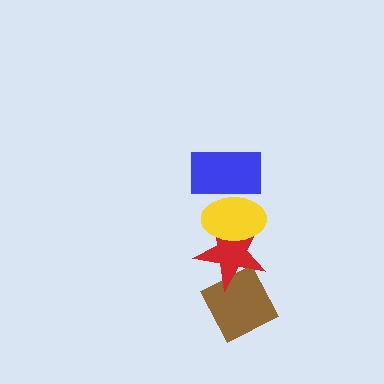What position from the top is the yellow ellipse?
The yellow ellipse is 2nd from the top.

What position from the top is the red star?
The red star is 3rd from the top.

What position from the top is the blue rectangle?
The blue rectangle is 1st from the top.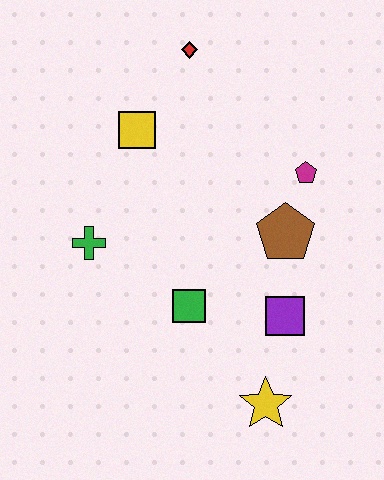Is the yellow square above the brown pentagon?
Yes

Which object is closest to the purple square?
The brown pentagon is closest to the purple square.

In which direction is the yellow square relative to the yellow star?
The yellow square is above the yellow star.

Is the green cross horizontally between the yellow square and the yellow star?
No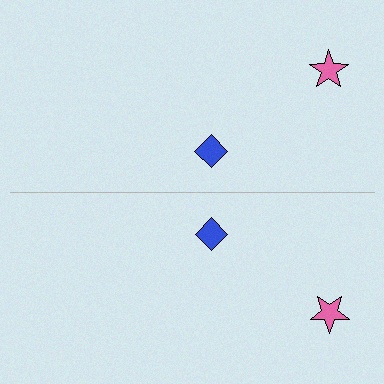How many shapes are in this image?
There are 4 shapes in this image.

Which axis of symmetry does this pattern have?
The pattern has a horizontal axis of symmetry running through the center of the image.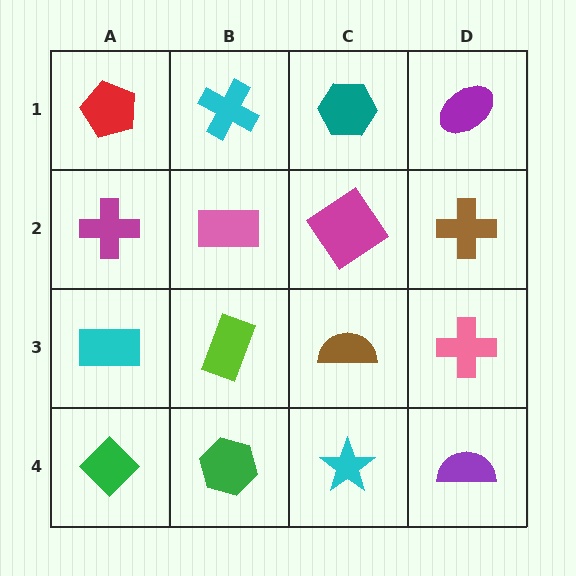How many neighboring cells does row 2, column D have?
3.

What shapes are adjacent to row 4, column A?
A cyan rectangle (row 3, column A), a green hexagon (row 4, column B).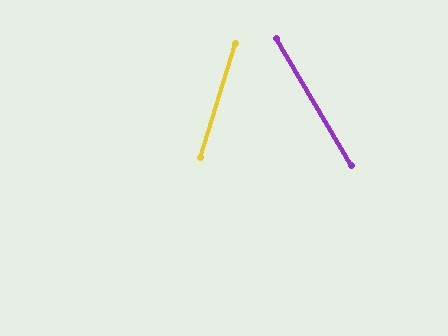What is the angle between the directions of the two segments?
Approximately 48 degrees.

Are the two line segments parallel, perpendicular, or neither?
Neither parallel nor perpendicular — they differ by about 48°.